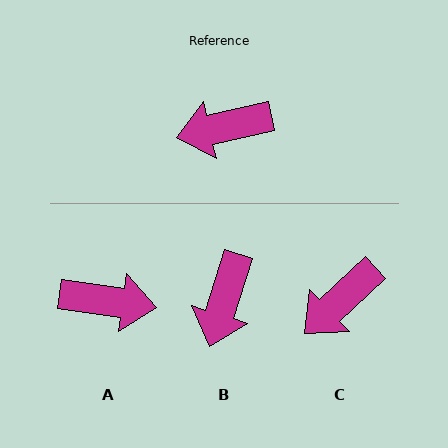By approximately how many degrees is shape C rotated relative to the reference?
Approximately 30 degrees counter-clockwise.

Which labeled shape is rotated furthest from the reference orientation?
A, about 159 degrees away.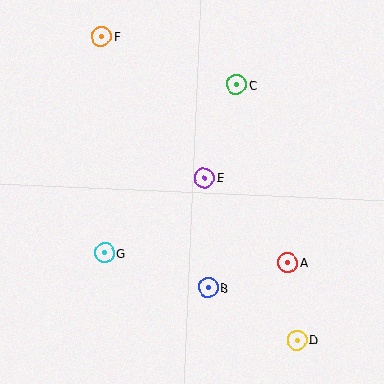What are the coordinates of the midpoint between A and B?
The midpoint between A and B is at (248, 275).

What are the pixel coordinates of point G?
Point G is at (104, 253).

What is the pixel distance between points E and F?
The distance between E and F is 175 pixels.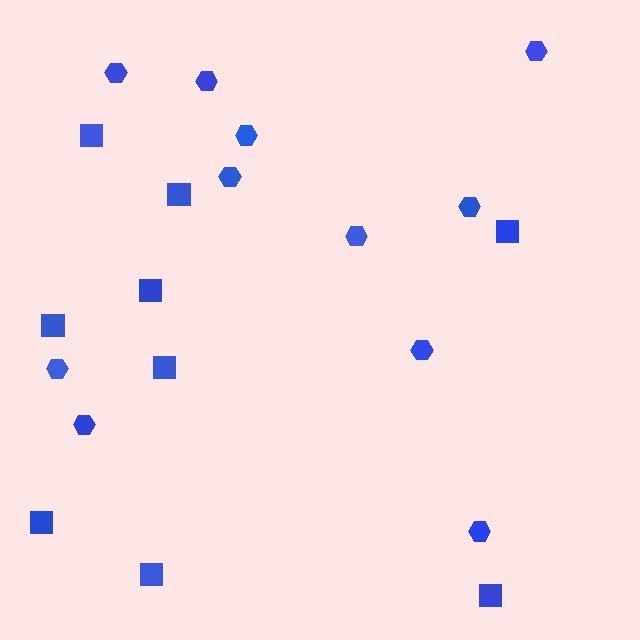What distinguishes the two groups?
There are 2 groups: one group of squares (9) and one group of hexagons (11).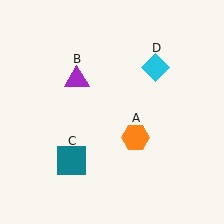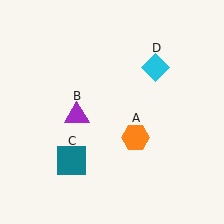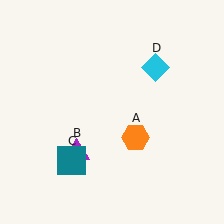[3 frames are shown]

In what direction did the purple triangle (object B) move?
The purple triangle (object B) moved down.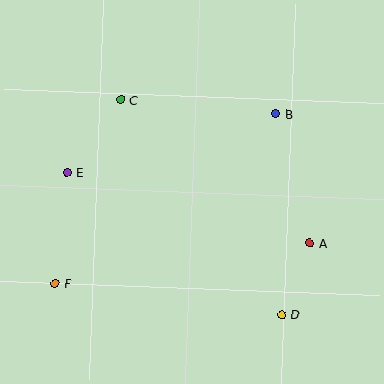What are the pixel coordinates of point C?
Point C is at (121, 100).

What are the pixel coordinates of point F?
Point F is at (55, 284).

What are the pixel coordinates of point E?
Point E is at (67, 173).